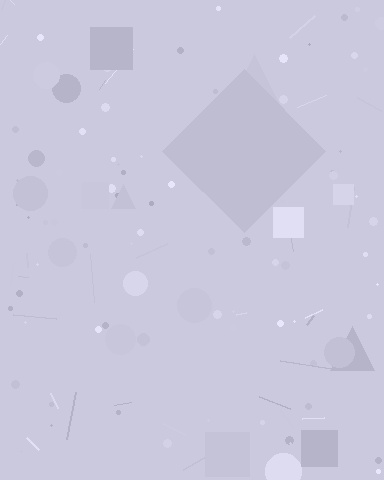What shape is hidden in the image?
A diamond is hidden in the image.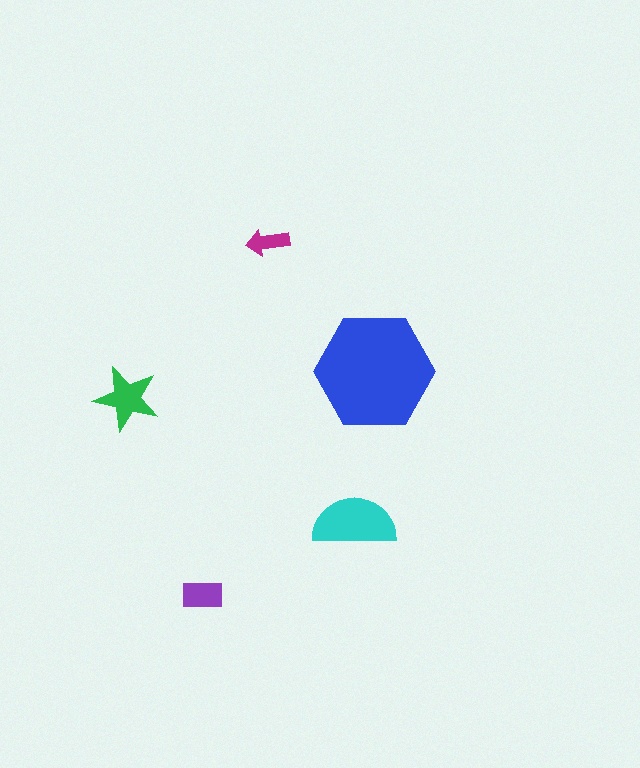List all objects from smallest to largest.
The magenta arrow, the purple rectangle, the green star, the cyan semicircle, the blue hexagon.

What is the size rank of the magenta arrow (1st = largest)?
5th.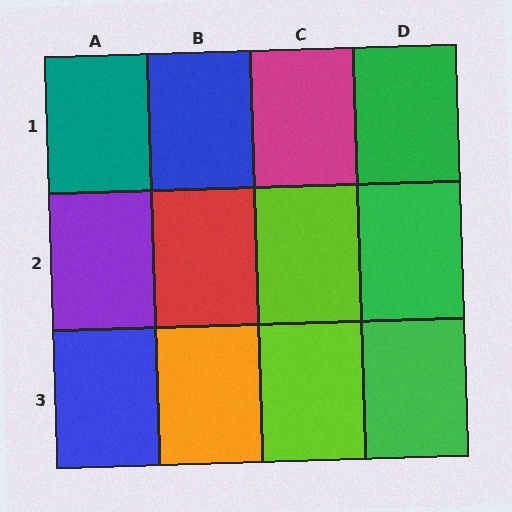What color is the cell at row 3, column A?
Blue.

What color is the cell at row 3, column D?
Green.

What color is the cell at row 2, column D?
Green.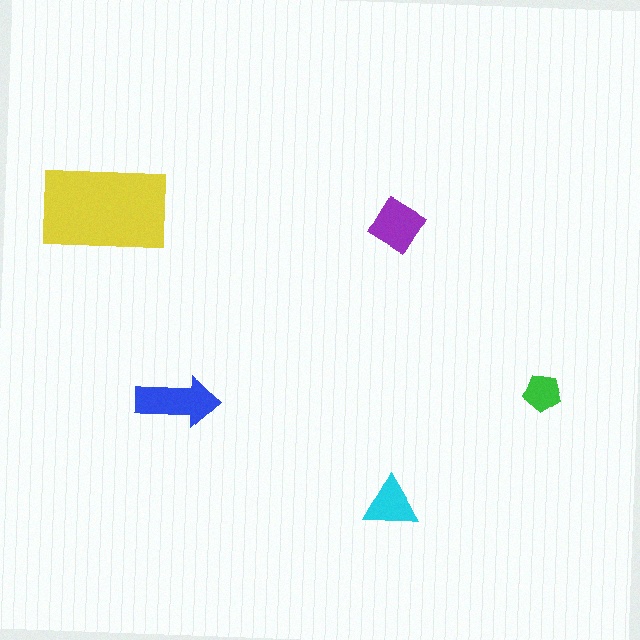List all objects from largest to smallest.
The yellow rectangle, the blue arrow, the purple diamond, the cyan triangle, the green pentagon.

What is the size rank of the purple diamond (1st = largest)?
3rd.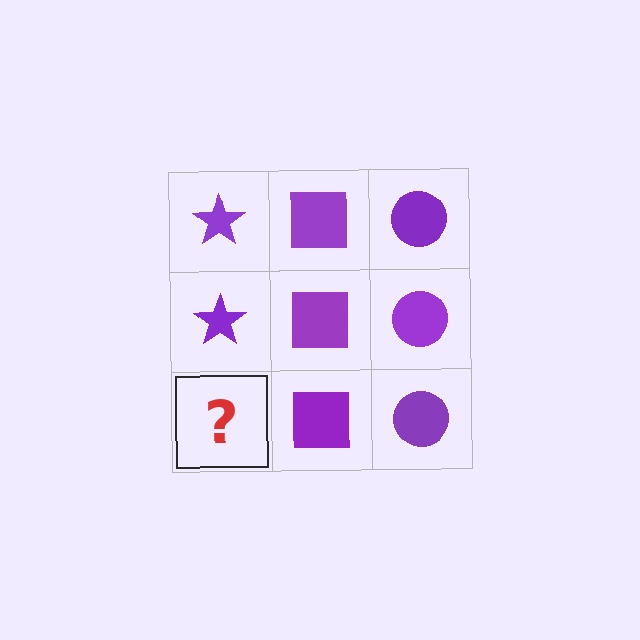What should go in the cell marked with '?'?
The missing cell should contain a purple star.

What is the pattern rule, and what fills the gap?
The rule is that each column has a consistent shape. The gap should be filled with a purple star.